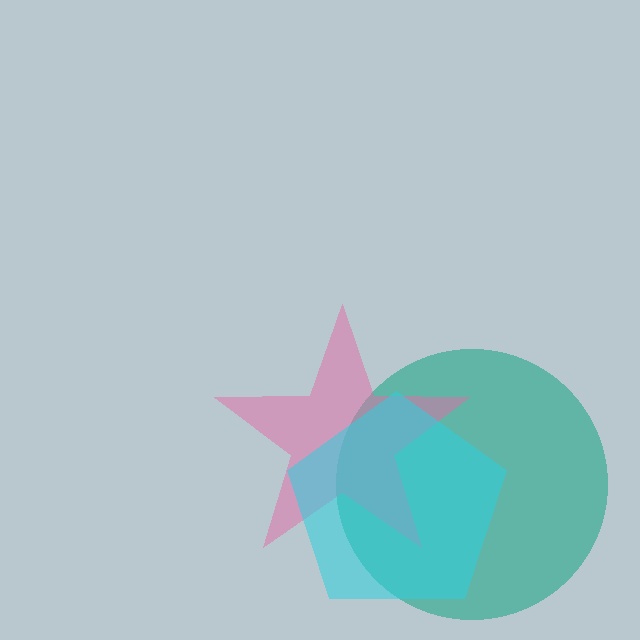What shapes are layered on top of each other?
The layered shapes are: a teal circle, a pink star, a cyan pentagon.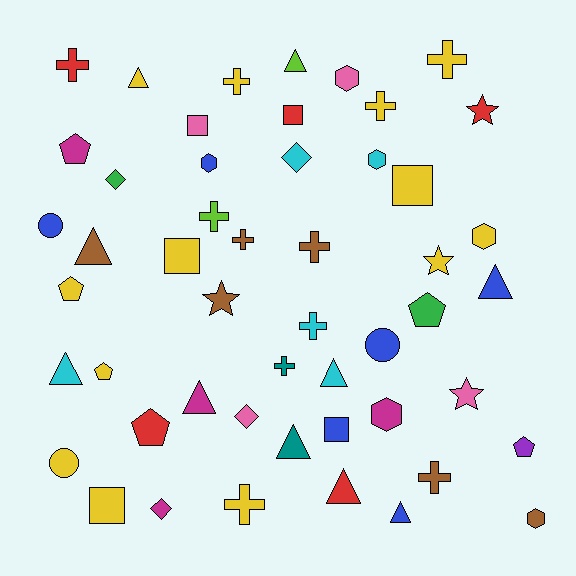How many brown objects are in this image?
There are 6 brown objects.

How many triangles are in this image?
There are 10 triangles.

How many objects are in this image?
There are 50 objects.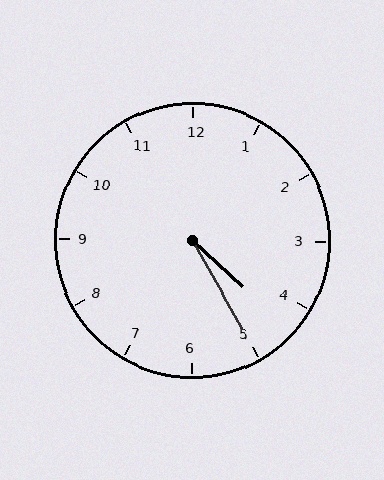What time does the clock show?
4:25.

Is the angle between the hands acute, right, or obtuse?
It is acute.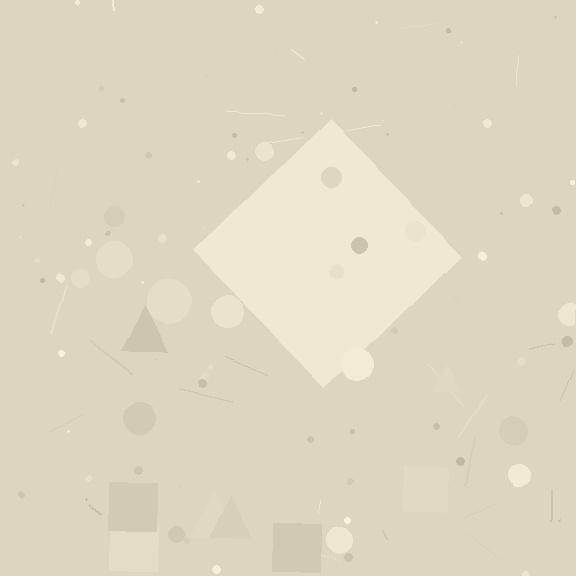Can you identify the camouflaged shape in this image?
The camouflaged shape is a diamond.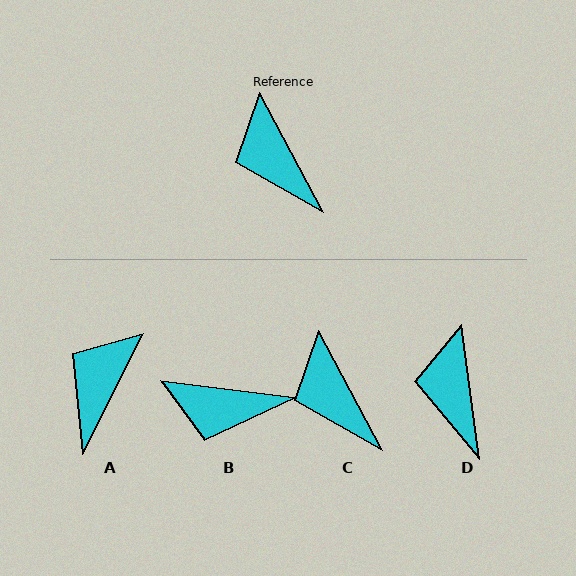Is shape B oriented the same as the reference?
No, it is off by about 54 degrees.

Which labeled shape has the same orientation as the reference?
C.